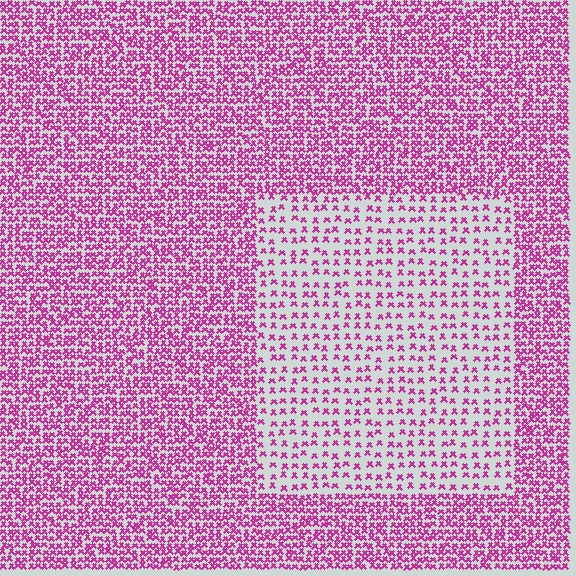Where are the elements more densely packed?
The elements are more densely packed outside the rectangle boundary.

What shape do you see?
I see a rectangle.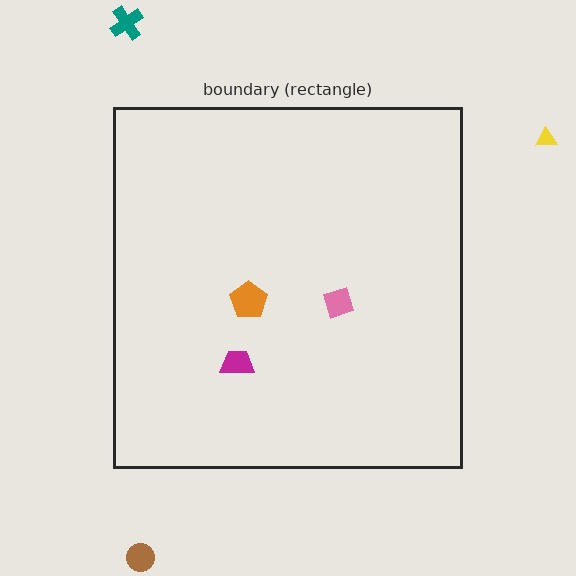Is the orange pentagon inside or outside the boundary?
Inside.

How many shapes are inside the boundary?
3 inside, 3 outside.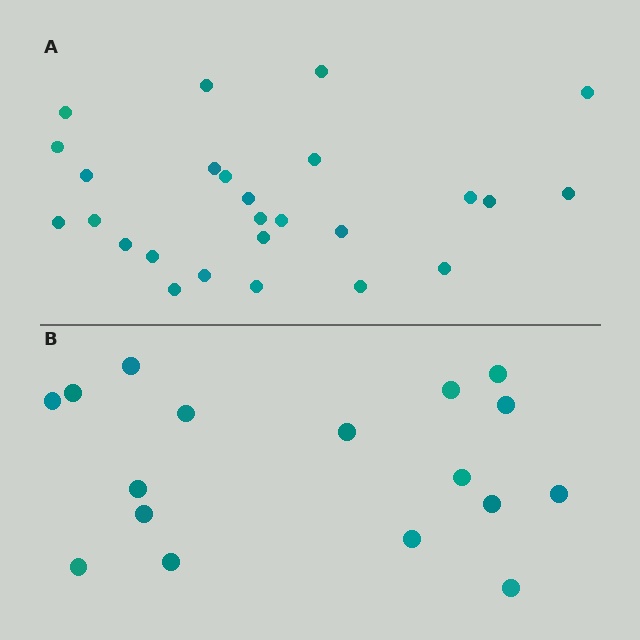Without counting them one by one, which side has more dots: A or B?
Region A (the top region) has more dots.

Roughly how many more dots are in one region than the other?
Region A has roughly 8 or so more dots than region B.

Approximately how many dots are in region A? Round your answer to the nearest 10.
About 30 dots. (The exact count is 26, which rounds to 30.)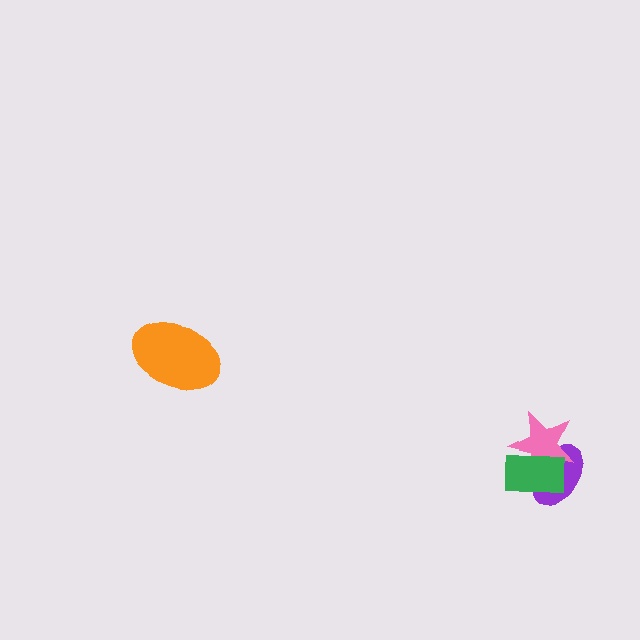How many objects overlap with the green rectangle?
2 objects overlap with the green rectangle.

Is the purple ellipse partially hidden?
Yes, it is partially covered by another shape.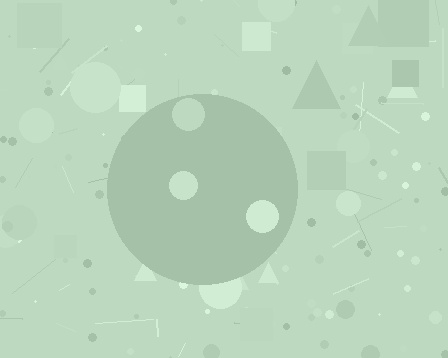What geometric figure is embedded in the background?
A circle is embedded in the background.